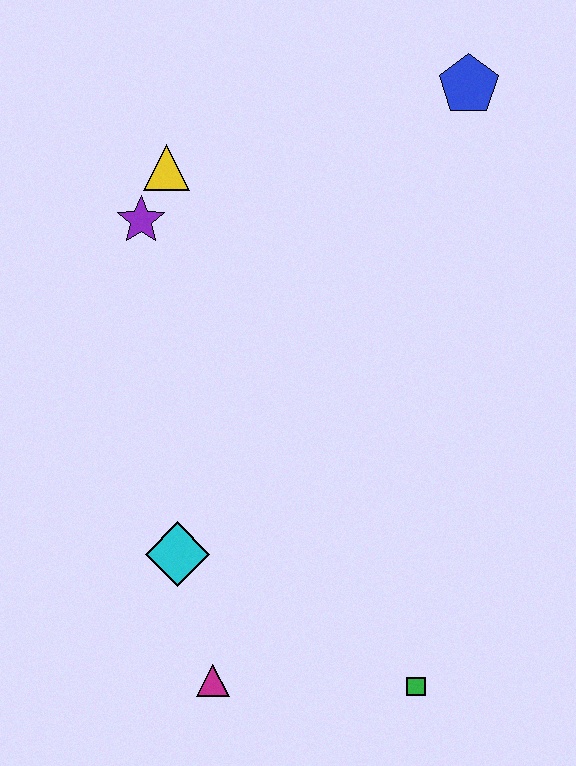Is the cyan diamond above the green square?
Yes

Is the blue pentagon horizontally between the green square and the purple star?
No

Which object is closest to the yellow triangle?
The purple star is closest to the yellow triangle.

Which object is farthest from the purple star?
The green square is farthest from the purple star.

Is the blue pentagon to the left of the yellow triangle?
No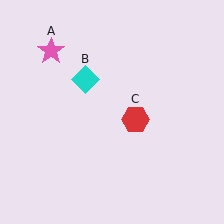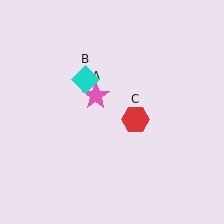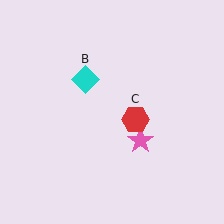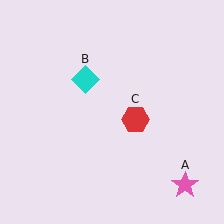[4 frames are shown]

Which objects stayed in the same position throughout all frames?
Cyan diamond (object B) and red hexagon (object C) remained stationary.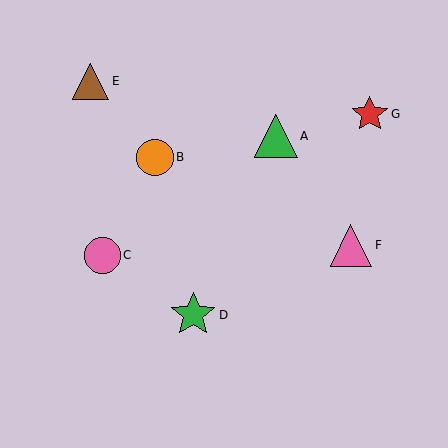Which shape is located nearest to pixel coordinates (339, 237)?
The pink triangle (labeled F) at (351, 245) is nearest to that location.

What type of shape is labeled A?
Shape A is a green triangle.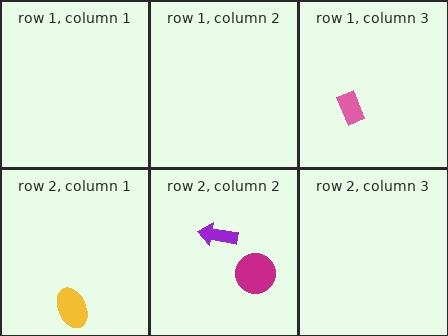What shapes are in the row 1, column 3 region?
The pink rectangle.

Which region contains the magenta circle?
The row 2, column 2 region.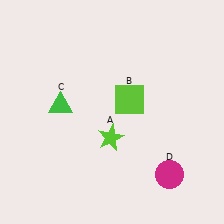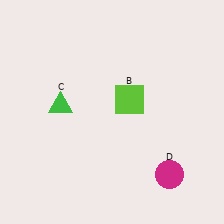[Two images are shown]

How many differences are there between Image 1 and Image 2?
There is 1 difference between the two images.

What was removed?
The lime star (A) was removed in Image 2.